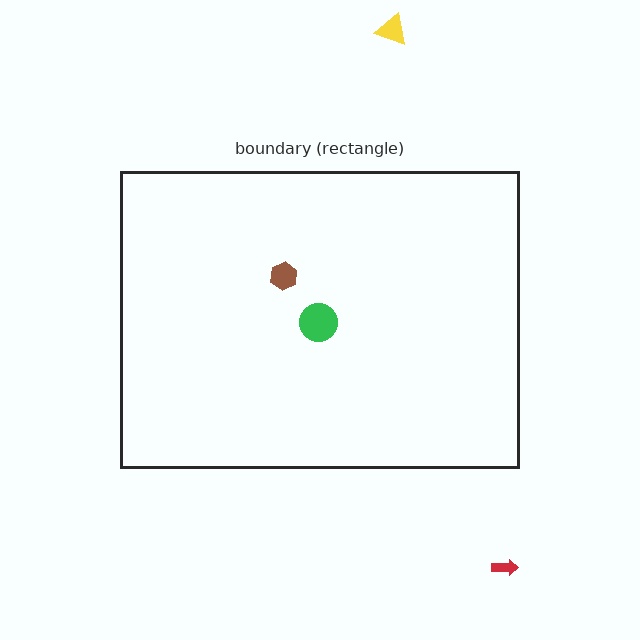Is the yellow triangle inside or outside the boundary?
Outside.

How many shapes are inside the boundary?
2 inside, 2 outside.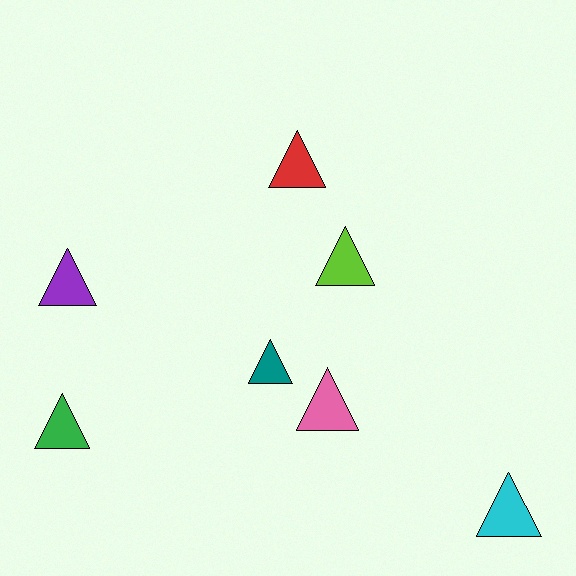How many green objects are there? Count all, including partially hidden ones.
There is 1 green object.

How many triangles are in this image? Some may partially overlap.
There are 7 triangles.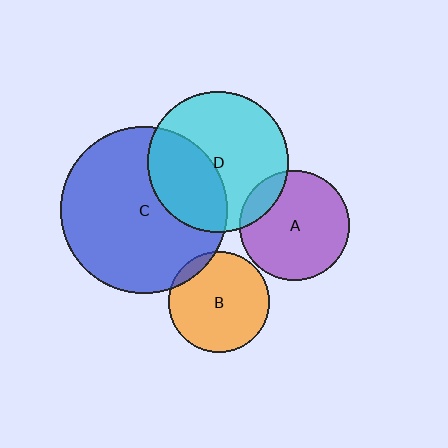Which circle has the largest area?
Circle C (blue).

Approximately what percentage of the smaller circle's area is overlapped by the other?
Approximately 35%.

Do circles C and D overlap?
Yes.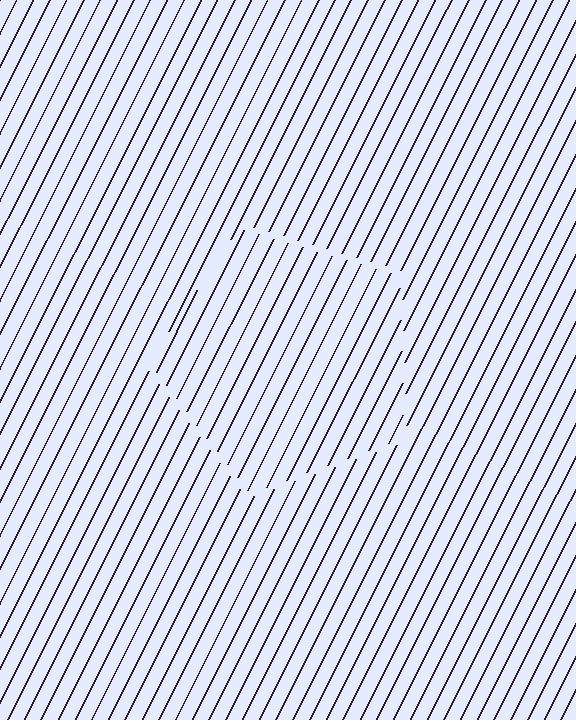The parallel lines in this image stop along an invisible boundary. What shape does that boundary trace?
An illusory pentagon. The interior of the shape contains the same grating, shifted by half a period — the contour is defined by the phase discontinuity where line-ends from the inner and outer gratings abut.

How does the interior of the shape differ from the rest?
The interior of the shape contains the same grating, shifted by half a period — the contour is defined by the phase discontinuity where line-ends from the inner and outer gratings abut.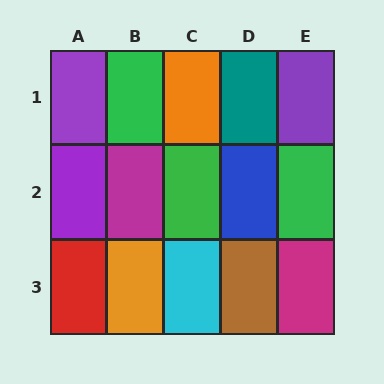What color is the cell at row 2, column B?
Magenta.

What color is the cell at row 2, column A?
Purple.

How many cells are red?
1 cell is red.